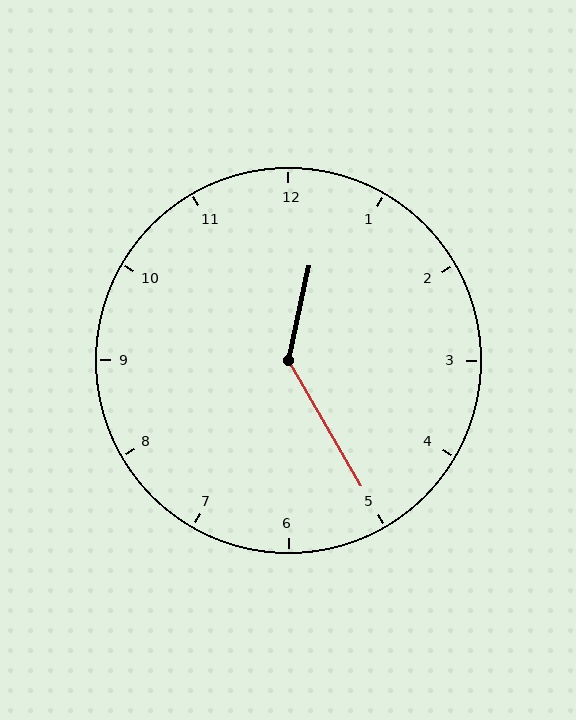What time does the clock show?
12:25.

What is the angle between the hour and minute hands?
Approximately 138 degrees.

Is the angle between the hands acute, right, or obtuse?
It is obtuse.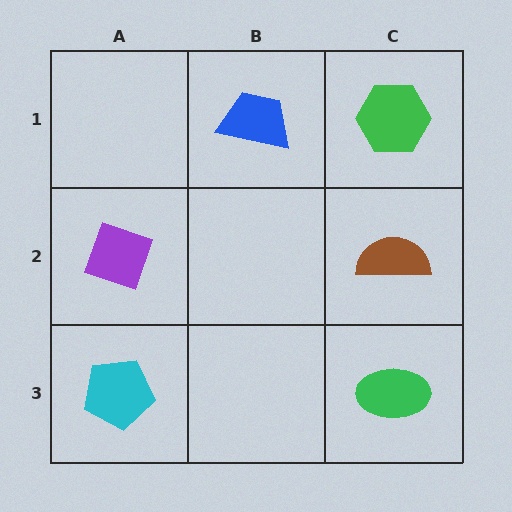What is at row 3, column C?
A green ellipse.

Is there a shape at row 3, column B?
No, that cell is empty.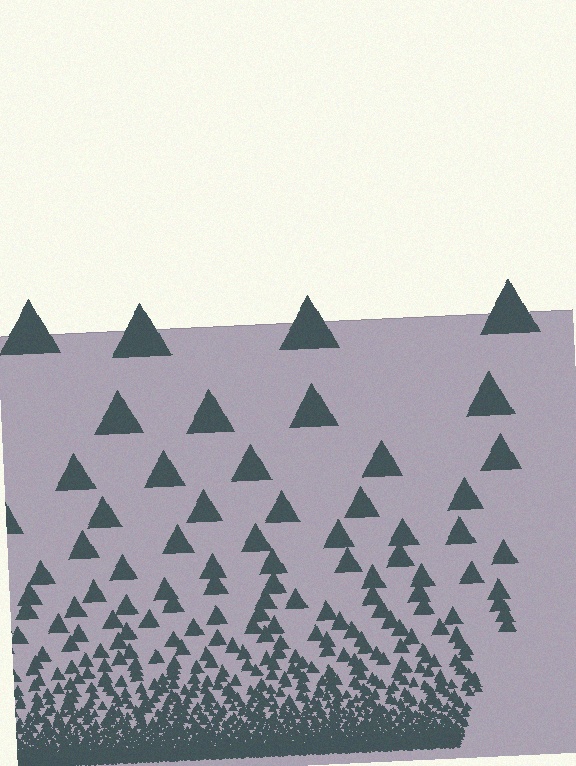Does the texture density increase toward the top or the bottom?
Density increases toward the bottom.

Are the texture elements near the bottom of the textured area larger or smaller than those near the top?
Smaller. The gradient is inverted — elements near the bottom are smaller and denser.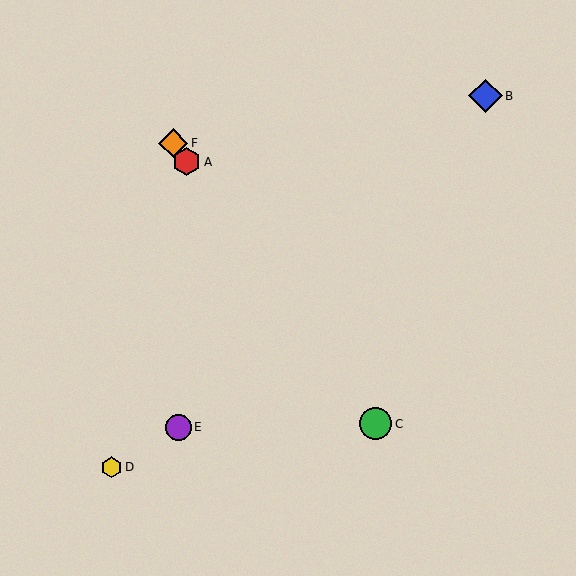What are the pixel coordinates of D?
Object D is at (111, 467).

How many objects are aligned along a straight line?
3 objects (A, C, F) are aligned along a straight line.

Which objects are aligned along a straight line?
Objects A, C, F are aligned along a straight line.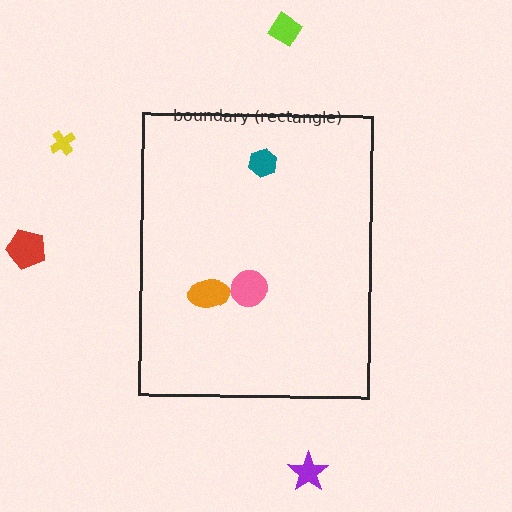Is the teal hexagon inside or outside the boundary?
Inside.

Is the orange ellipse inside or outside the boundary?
Inside.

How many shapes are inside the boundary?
3 inside, 4 outside.